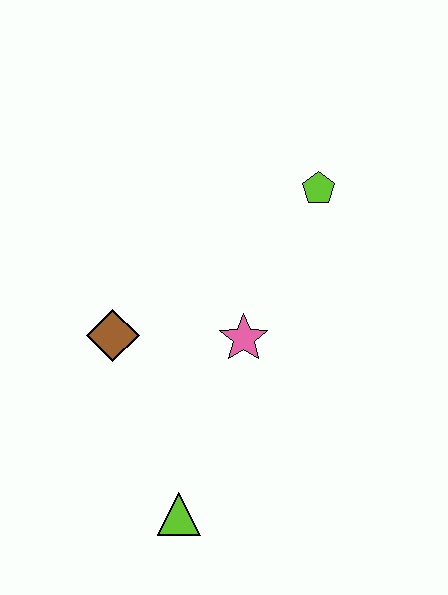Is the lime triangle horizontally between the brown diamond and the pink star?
Yes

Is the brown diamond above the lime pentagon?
No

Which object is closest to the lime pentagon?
The pink star is closest to the lime pentagon.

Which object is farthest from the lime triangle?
The lime pentagon is farthest from the lime triangle.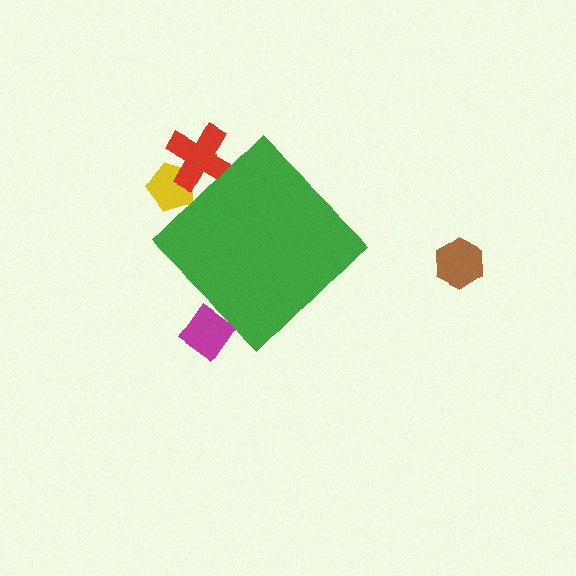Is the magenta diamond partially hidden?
Yes, the magenta diamond is partially hidden behind the green diamond.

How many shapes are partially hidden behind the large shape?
3 shapes are partially hidden.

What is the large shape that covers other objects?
A green diamond.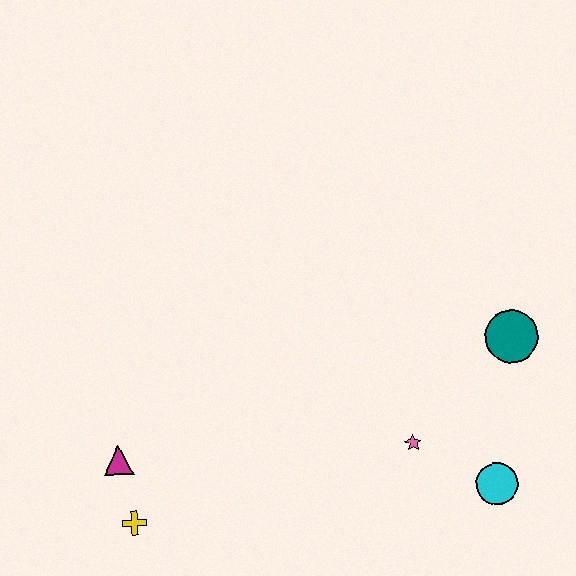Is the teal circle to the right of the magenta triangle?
Yes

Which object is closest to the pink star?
The cyan circle is closest to the pink star.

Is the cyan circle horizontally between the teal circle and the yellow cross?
Yes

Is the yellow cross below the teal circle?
Yes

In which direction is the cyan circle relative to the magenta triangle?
The cyan circle is to the right of the magenta triangle.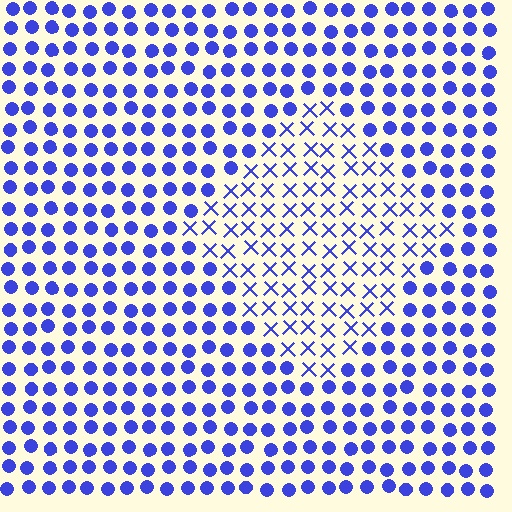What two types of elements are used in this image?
The image uses X marks inside the diamond region and circles outside it.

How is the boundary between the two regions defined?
The boundary is defined by a change in element shape: X marks inside vs. circles outside. All elements share the same color and spacing.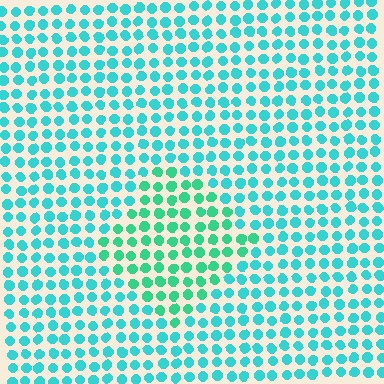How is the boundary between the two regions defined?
The boundary is defined purely by a slight shift in hue (about 27 degrees). Spacing, size, and orientation are identical on both sides.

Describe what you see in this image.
The image is filled with small cyan elements in a uniform arrangement. A diamond-shaped region is visible where the elements are tinted to a slightly different hue, forming a subtle color boundary.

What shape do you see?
I see a diamond.